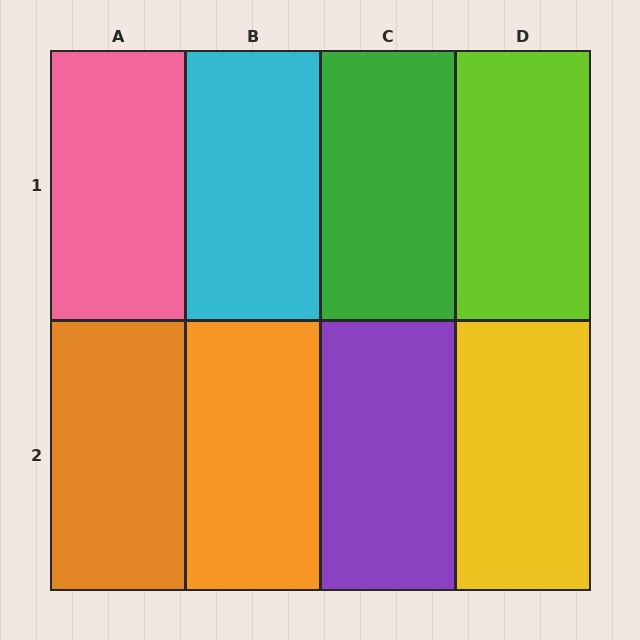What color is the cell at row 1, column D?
Lime.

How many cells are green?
1 cell is green.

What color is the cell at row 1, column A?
Pink.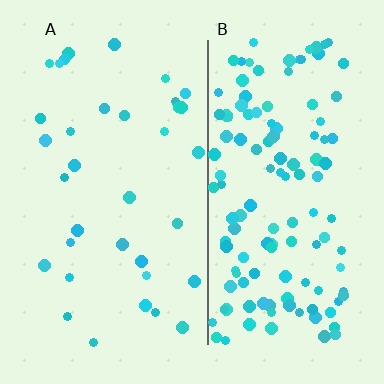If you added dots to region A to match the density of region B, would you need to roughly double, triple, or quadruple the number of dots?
Approximately quadruple.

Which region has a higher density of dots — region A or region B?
B (the right).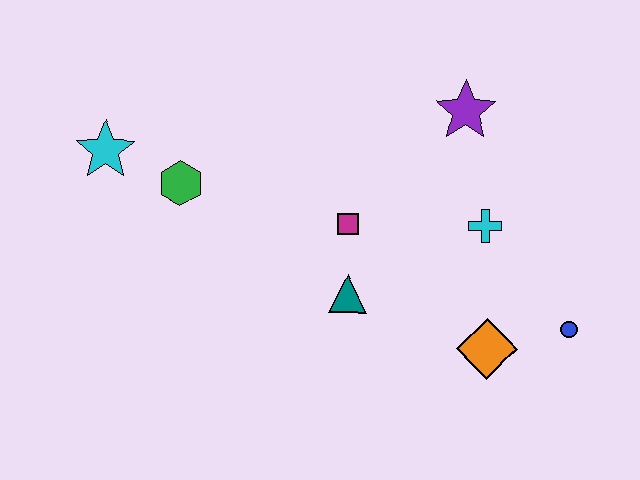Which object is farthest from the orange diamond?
The cyan star is farthest from the orange diamond.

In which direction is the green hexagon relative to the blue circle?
The green hexagon is to the left of the blue circle.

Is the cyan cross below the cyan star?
Yes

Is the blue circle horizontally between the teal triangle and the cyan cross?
No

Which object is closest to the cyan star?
The green hexagon is closest to the cyan star.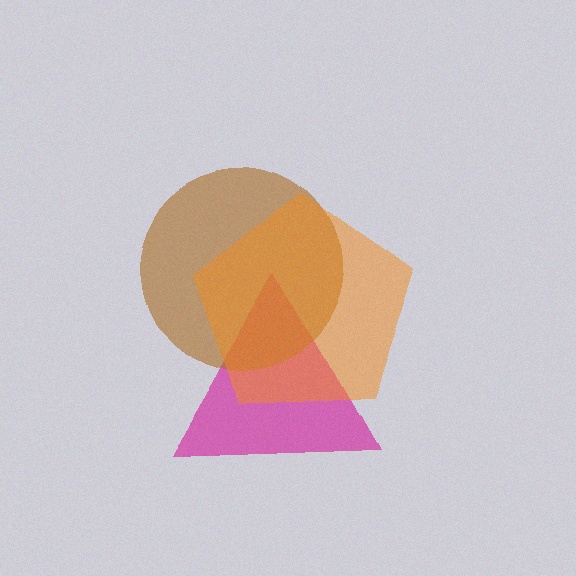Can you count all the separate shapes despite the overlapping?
Yes, there are 3 separate shapes.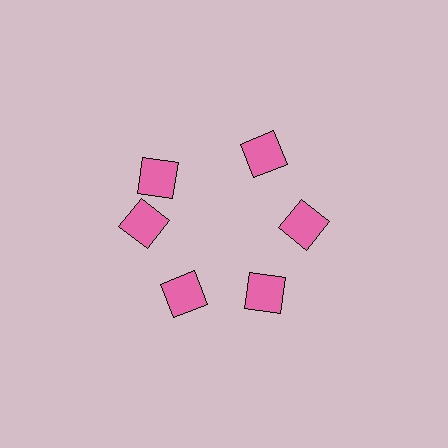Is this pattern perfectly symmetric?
No. The 6 pink squares are arranged in a ring, but one element near the 11 o'clock position is rotated out of alignment along the ring, breaking the 6-fold rotational symmetry.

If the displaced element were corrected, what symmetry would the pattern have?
It would have 6-fold rotational symmetry — the pattern would map onto itself every 60 degrees.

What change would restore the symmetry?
The symmetry would be restored by rotating it back into even spacing with its neighbors so that all 6 squares sit at equal angles and equal distance from the center.